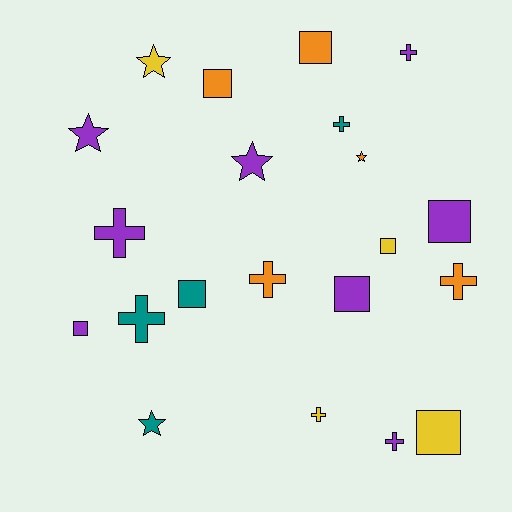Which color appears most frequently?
Purple, with 8 objects.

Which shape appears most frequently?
Square, with 8 objects.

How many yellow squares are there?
There are 2 yellow squares.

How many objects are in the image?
There are 21 objects.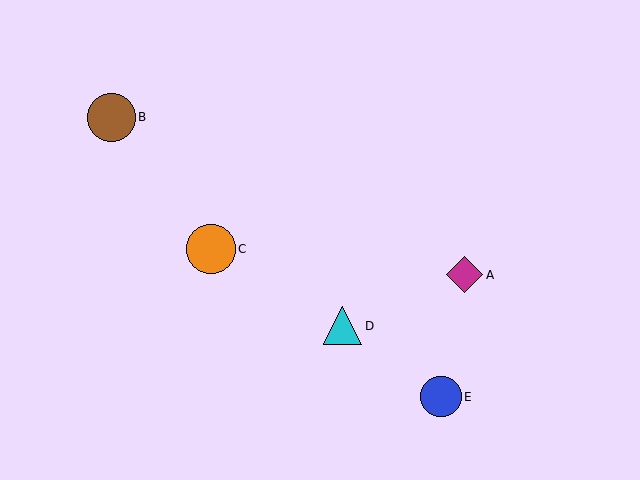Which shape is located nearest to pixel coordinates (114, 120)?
The brown circle (labeled B) at (111, 117) is nearest to that location.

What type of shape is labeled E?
Shape E is a blue circle.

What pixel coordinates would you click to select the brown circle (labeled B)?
Click at (111, 117) to select the brown circle B.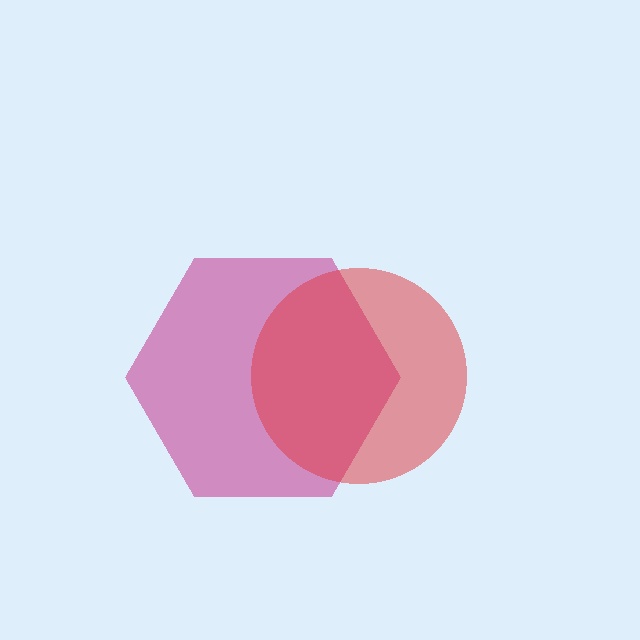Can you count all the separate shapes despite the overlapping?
Yes, there are 2 separate shapes.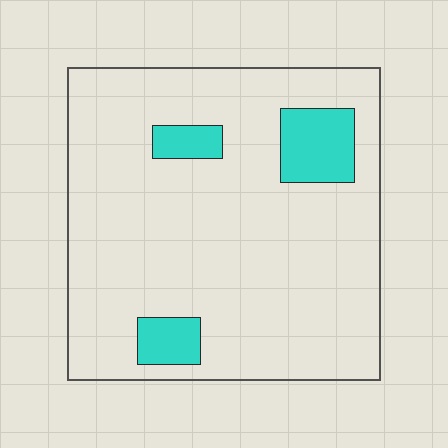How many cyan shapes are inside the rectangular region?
3.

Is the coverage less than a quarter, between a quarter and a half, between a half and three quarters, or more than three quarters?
Less than a quarter.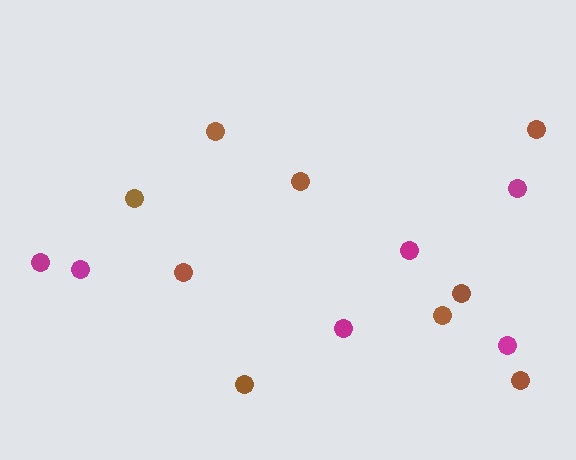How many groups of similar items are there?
There are 2 groups: one group of magenta circles (6) and one group of brown circles (9).